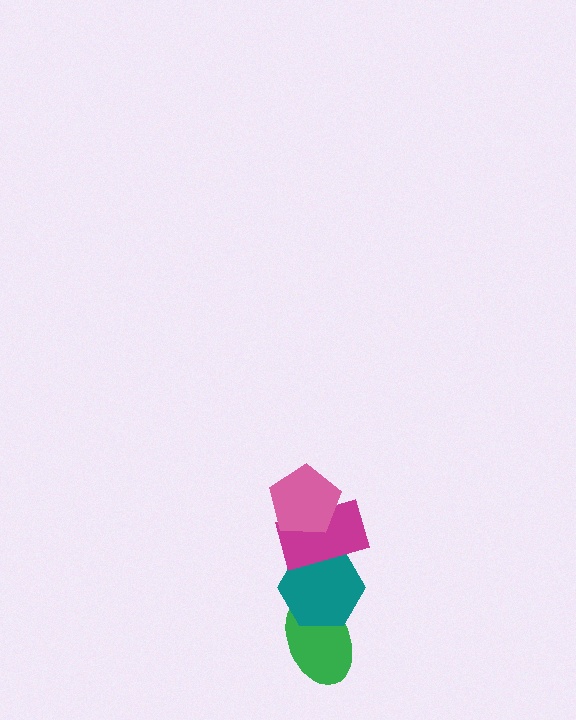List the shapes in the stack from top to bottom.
From top to bottom: the pink pentagon, the magenta rectangle, the teal hexagon, the green ellipse.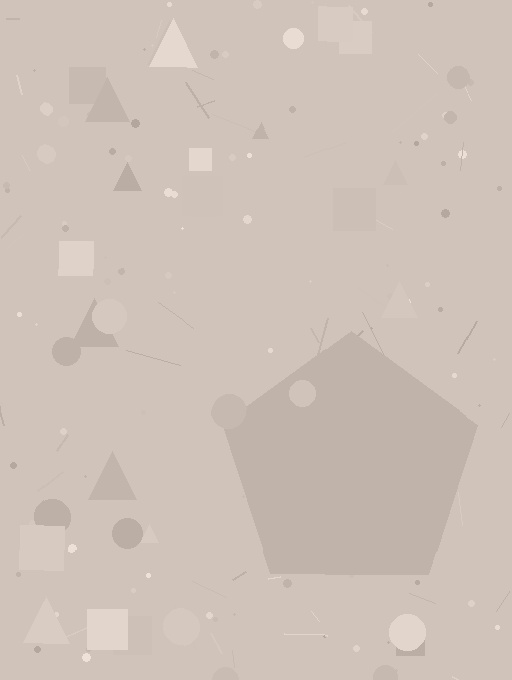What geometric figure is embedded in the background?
A pentagon is embedded in the background.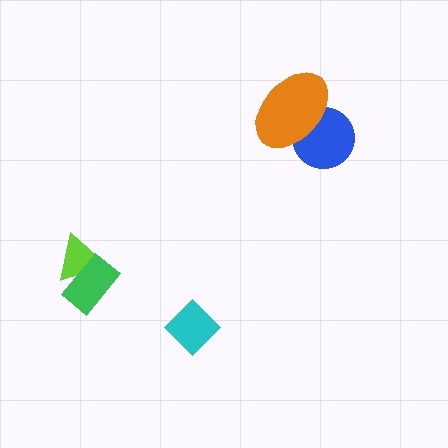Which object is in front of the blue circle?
The orange ellipse is in front of the blue circle.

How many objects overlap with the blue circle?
1 object overlaps with the blue circle.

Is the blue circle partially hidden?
Yes, it is partially covered by another shape.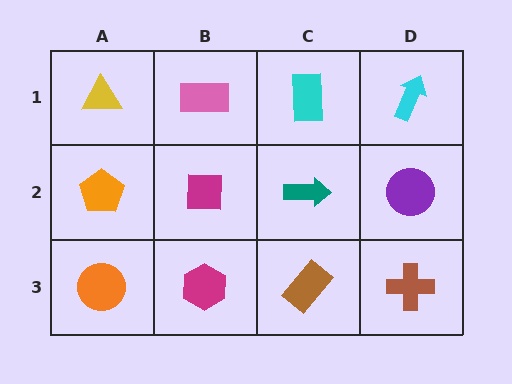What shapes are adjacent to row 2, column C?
A cyan rectangle (row 1, column C), a brown rectangle (row 3, column C), a magenta square (row 2, column B), a purple circle (row 2, column D).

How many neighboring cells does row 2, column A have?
3.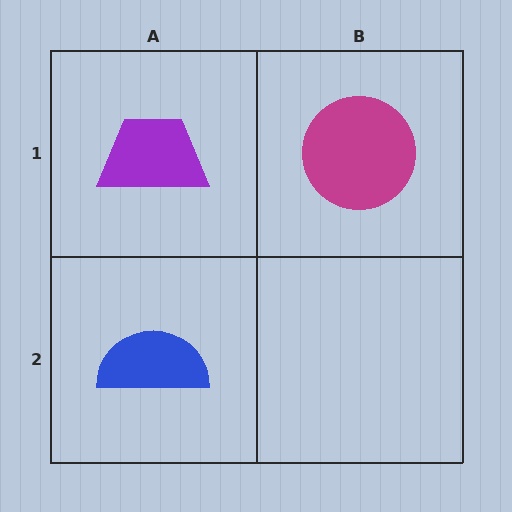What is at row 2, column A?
A blue semicircle.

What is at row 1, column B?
A magenta circle.